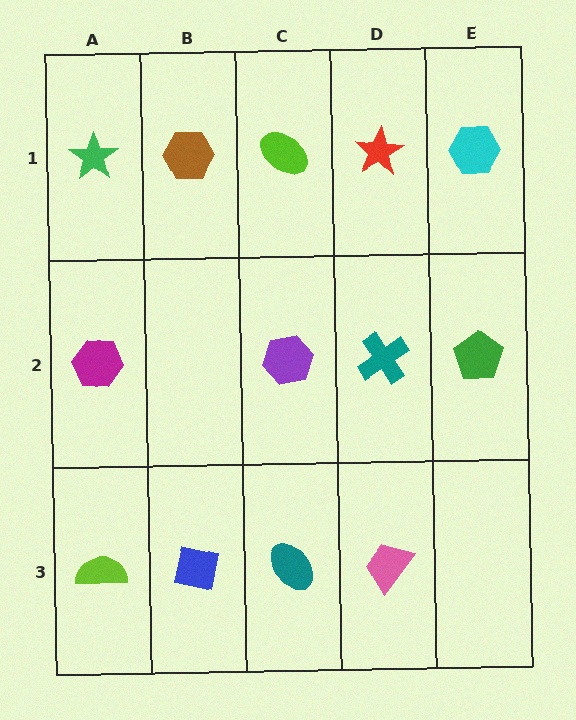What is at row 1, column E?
A cyan hexagon.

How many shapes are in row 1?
5 shapes.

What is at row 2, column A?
A magenta hexagon.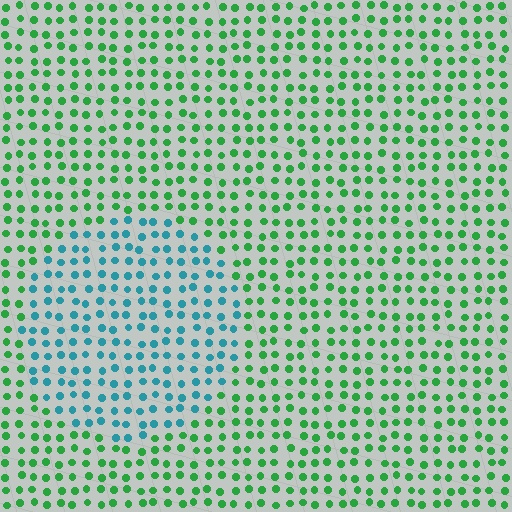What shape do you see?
I see a circle.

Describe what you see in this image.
The image is filled with small green elements in a uniform arrangement. A circle-shaped region is visible where the elements are tinted to a slightly different hue, forming a subtle color boundary.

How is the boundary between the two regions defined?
The boundary is defined purely by a slight shift in hue (about 57 degrees). Spacing, size, and orientation are identical on both sides.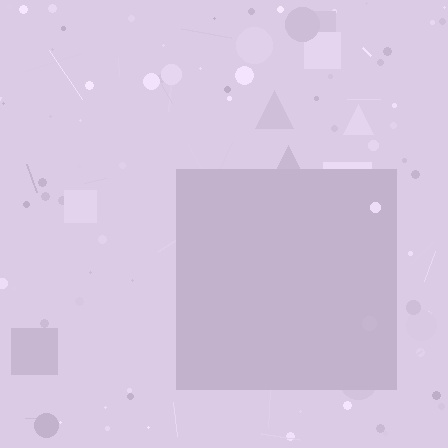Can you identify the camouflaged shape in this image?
The camouflaged shape is a square.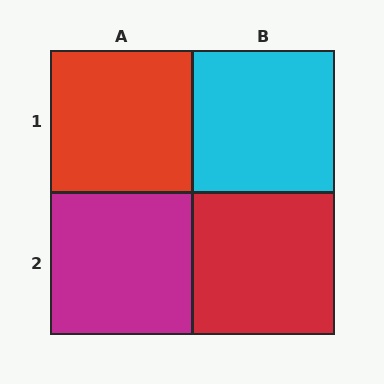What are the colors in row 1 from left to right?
Red, cyan.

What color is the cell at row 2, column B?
Red.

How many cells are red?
2 cells are red.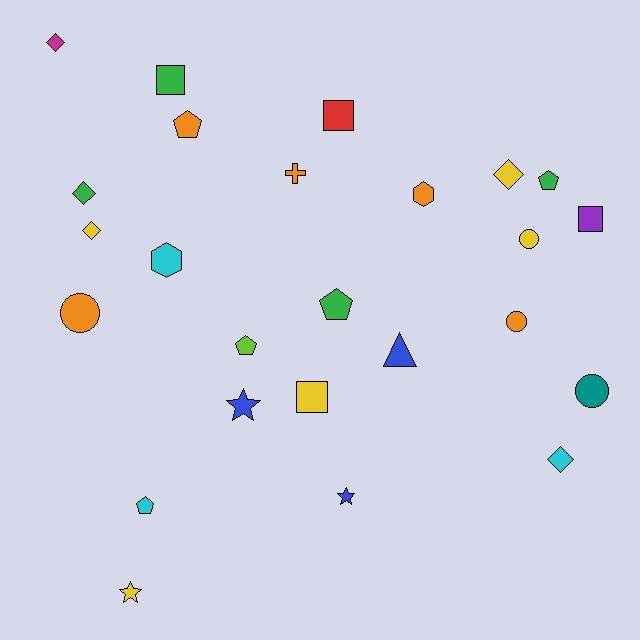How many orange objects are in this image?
There are 5 orange objects.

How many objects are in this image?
There are 25 objects.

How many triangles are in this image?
There is 1 triangle.